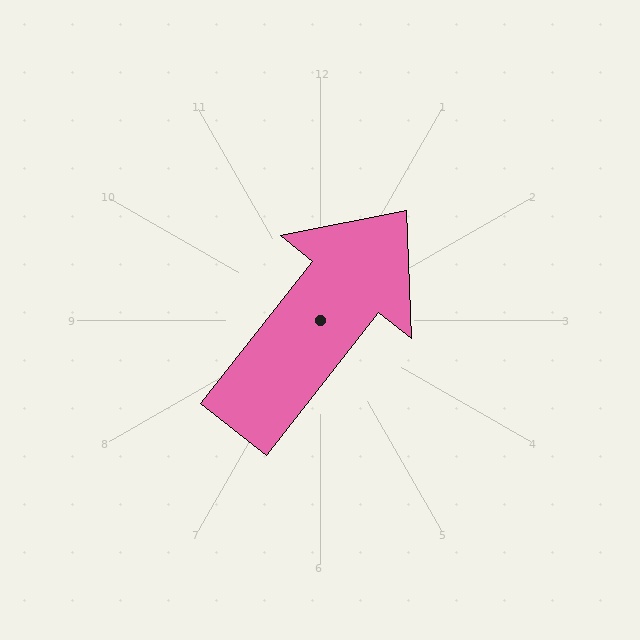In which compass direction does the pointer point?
Northeast.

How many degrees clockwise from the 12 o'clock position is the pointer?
Approximately 38 degrees.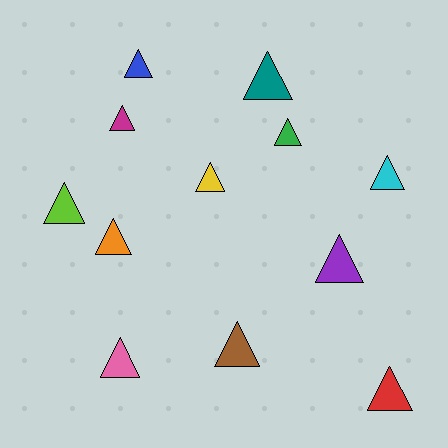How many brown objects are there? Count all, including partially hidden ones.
There is 1 brown object.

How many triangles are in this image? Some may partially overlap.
There are 12 triangles.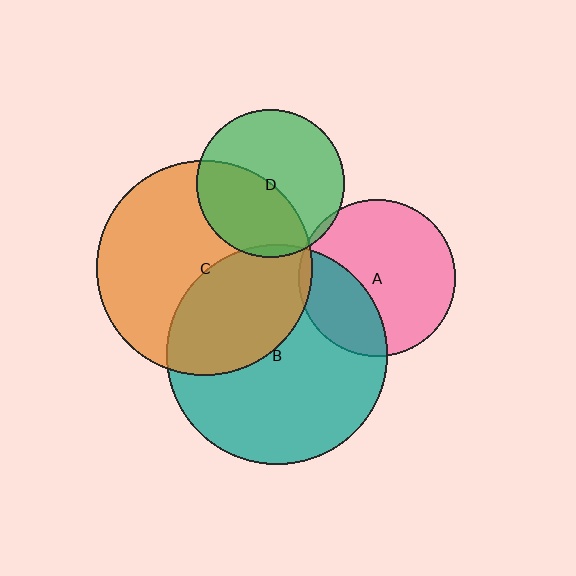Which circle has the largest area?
Circle B (teal).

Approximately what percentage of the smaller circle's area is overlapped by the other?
Approximately 45%.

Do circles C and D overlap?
Yes.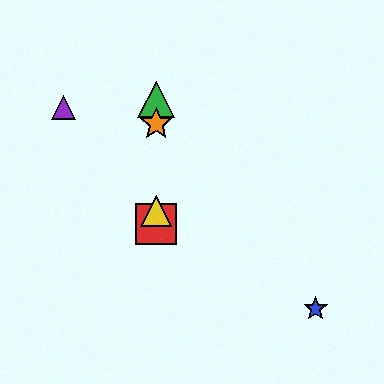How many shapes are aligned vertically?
4 shapes (the red square, the green triangle, the yellow triangle, the orange star) are aligned vertically.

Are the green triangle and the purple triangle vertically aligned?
No, the green triangle is at x≈156 and the purple triangle is at x≈64.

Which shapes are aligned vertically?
The red square, the green triangle, the yellow triangle, the orange star are aligned vertically.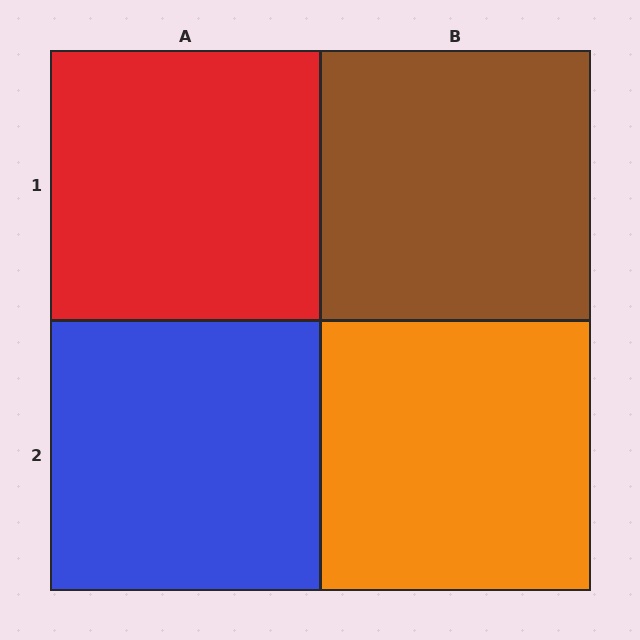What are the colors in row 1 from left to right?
Red, brown.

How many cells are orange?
1 cell is orange.